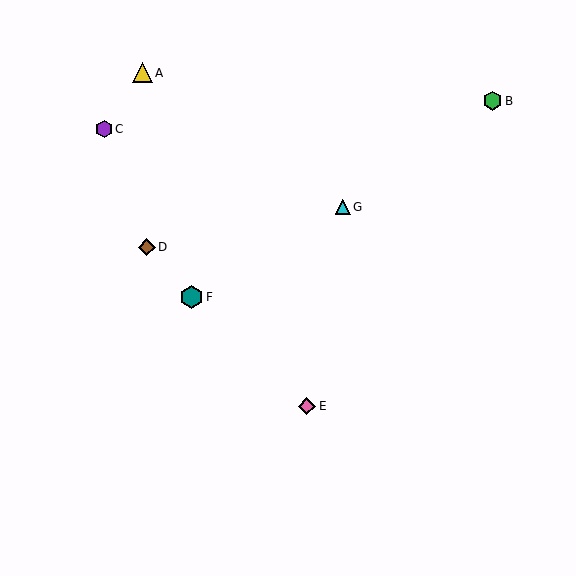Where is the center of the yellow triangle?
The center of the yellow triangle is at (143, 73).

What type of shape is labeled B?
Shape B is a green hexagon.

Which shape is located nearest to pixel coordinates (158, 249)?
The brown diamond (labeled D) at (147, 247) is nearest to that location.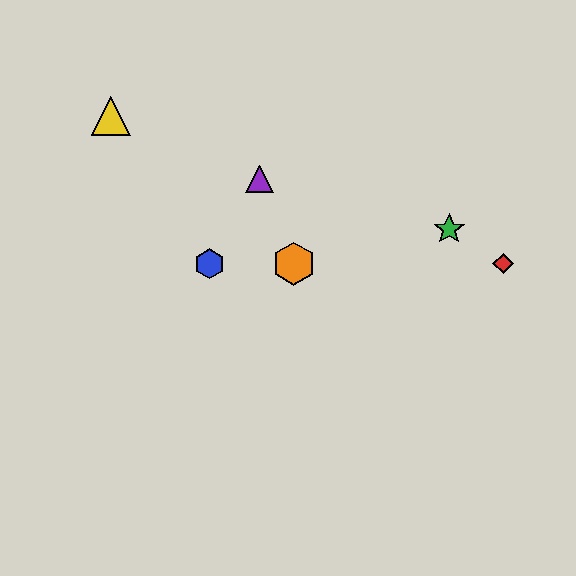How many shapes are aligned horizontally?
3 shapes (the red diamond, the blue hexagon, the orange hexagon) are aligned horizontally.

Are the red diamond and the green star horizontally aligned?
No, the red diamond is at y≈264 and the green star is at y≈229.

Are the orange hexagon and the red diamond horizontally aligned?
Yes, both are at y≈264.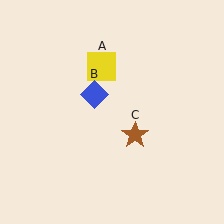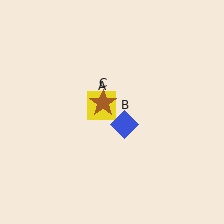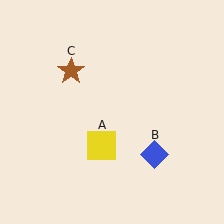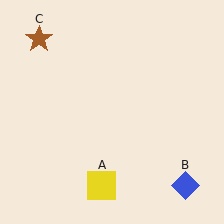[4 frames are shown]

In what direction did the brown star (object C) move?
The brown star (object C) moved up and to the left.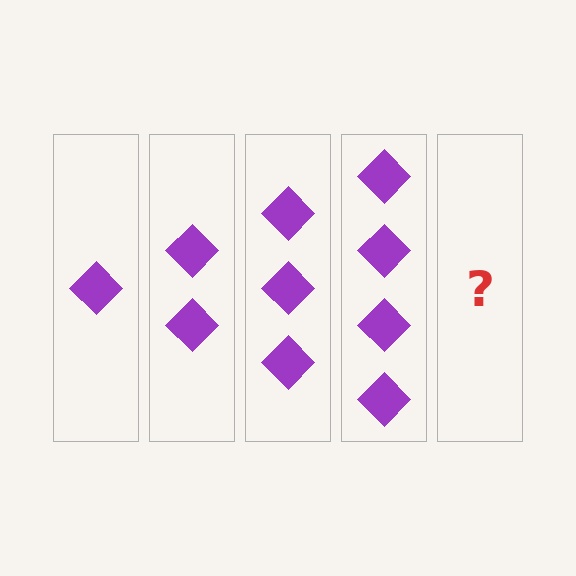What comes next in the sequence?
The next element should be 5 diamonds.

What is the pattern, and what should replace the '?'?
The pattern is that each step adds one more diamond. The '?' should be 5 diamonds.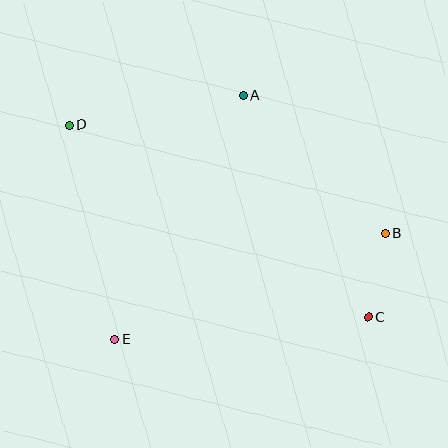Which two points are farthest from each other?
Points C and D are farthest from each other.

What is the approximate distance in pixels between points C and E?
The distance between C and E is approximately 254 pixels.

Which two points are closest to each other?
Points B and C are closest to each other.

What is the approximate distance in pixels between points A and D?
The distance between A and D is approximately 176 pixels.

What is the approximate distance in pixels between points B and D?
The distance between B and D is approximately 334 pixels.